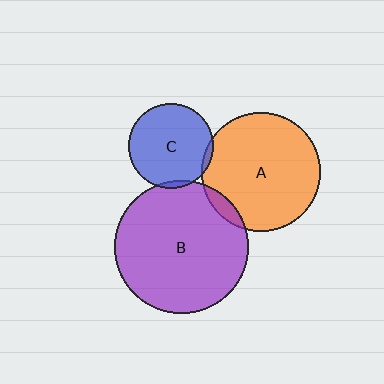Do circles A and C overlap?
Yes.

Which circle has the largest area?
Circle B (purple).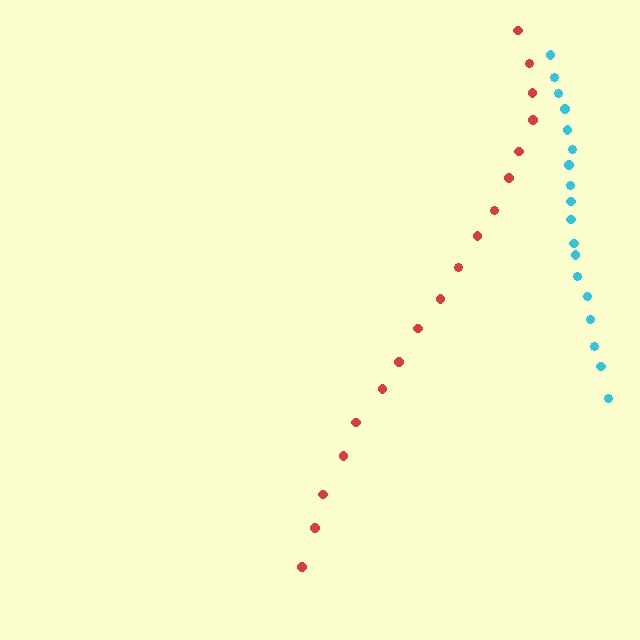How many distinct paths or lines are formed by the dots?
There are 2 distinct paths.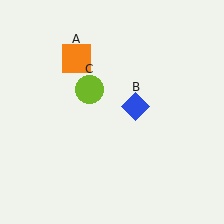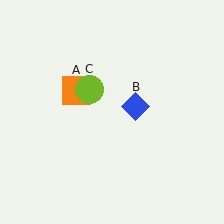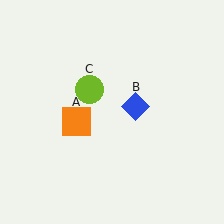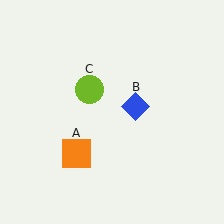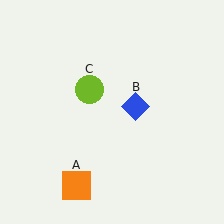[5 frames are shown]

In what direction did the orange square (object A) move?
The orange square (object A) moved down.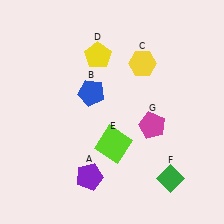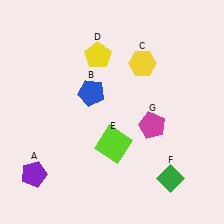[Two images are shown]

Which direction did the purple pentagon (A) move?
The purple pentagon (A) moved left.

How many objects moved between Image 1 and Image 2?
1 object moved between the two images.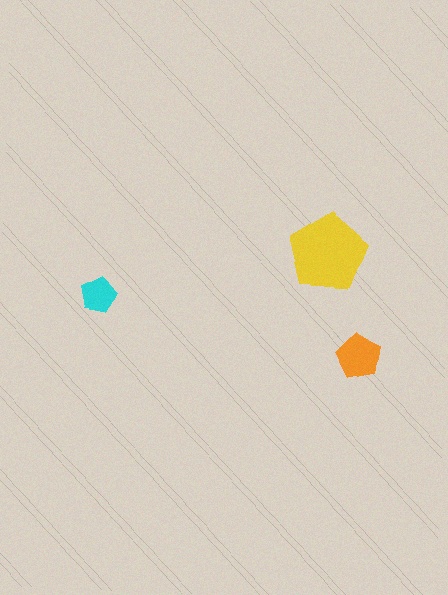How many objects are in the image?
There are 3 objects in the image.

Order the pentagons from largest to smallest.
the yellow one, the orange one, the cyan one.